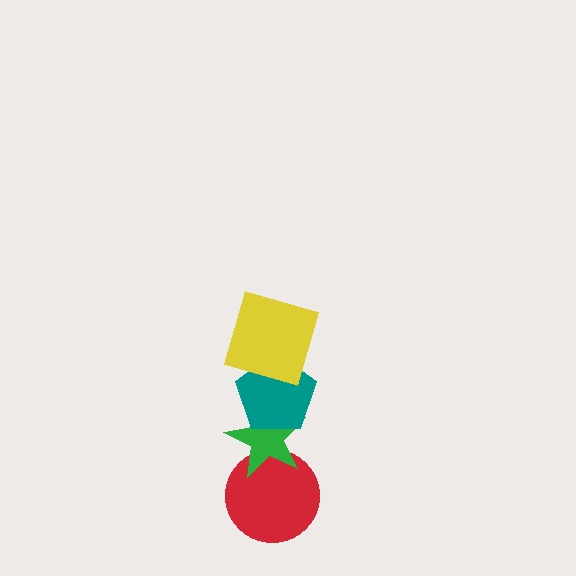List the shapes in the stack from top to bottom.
From top to bottom: the yellow square, the teal pentagon, the green star, the red circle.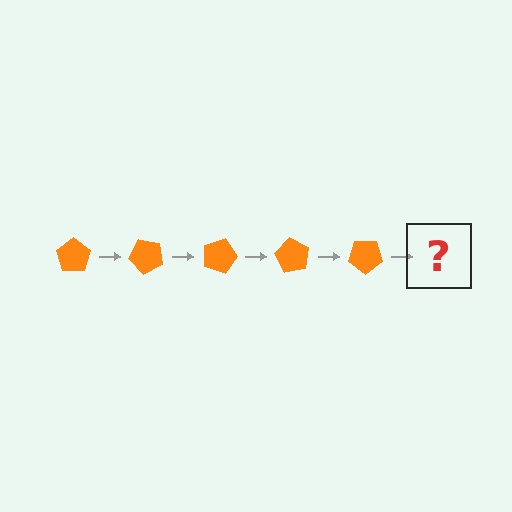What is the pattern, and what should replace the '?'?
The pattern is that the pentagon rotates 45 degrees each step. The '?' should be an orange pentagon rotated 225 degrees.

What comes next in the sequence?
The next element should be an orange pentagon rotated 225 degrees.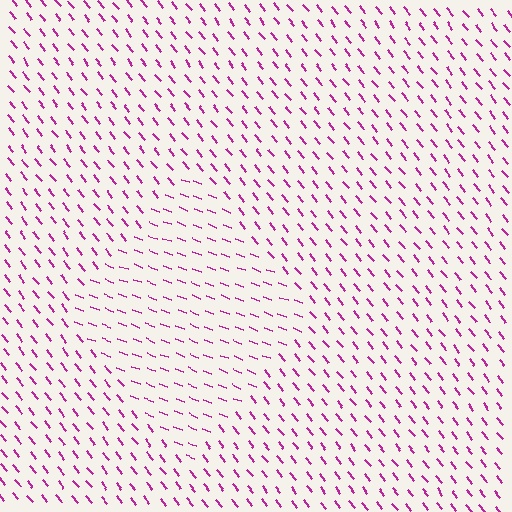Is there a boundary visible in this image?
Yes, there is a texture boundary formed by a change in line orientation.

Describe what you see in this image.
The image is filled with small magenta line segments. A diamond region in the image has lines oriented differently from the surrounding lines, creating a visible texture boundary.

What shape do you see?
I see a diamond.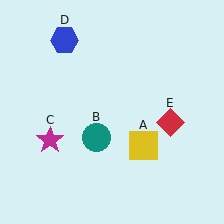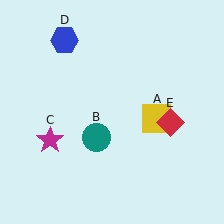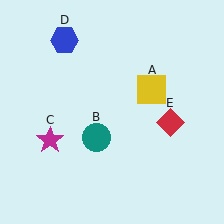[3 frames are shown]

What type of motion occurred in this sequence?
The yellow square (object A) rotated counterclockwise around the center of the scene.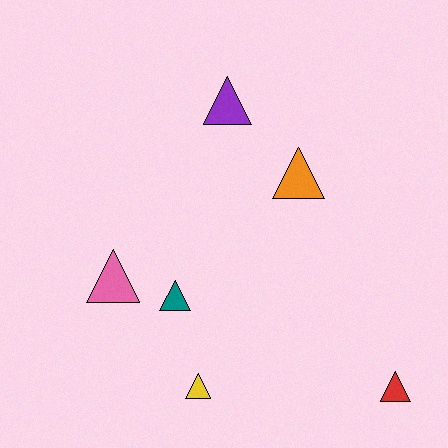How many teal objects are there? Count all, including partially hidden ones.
There is 1 teal object.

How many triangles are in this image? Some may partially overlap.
There are 6 triangles.